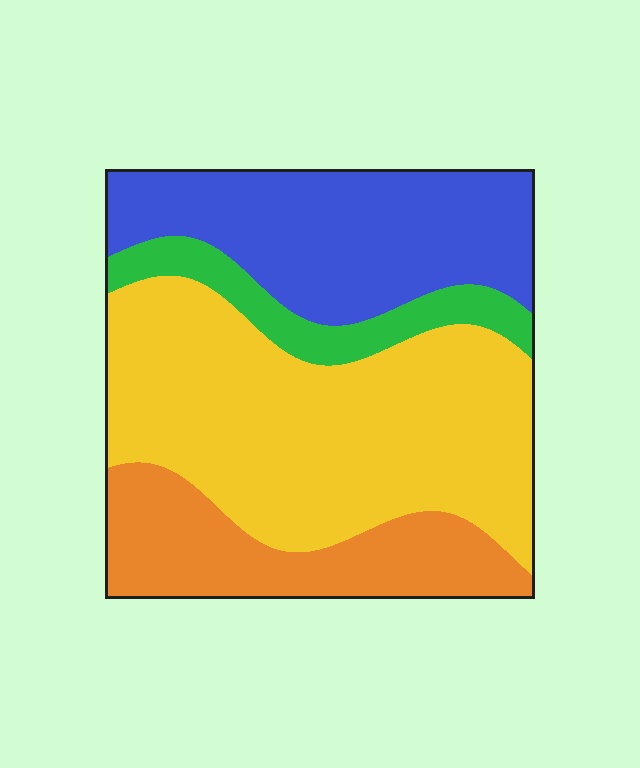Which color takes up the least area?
Green, at roughly 10%.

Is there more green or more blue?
Blue.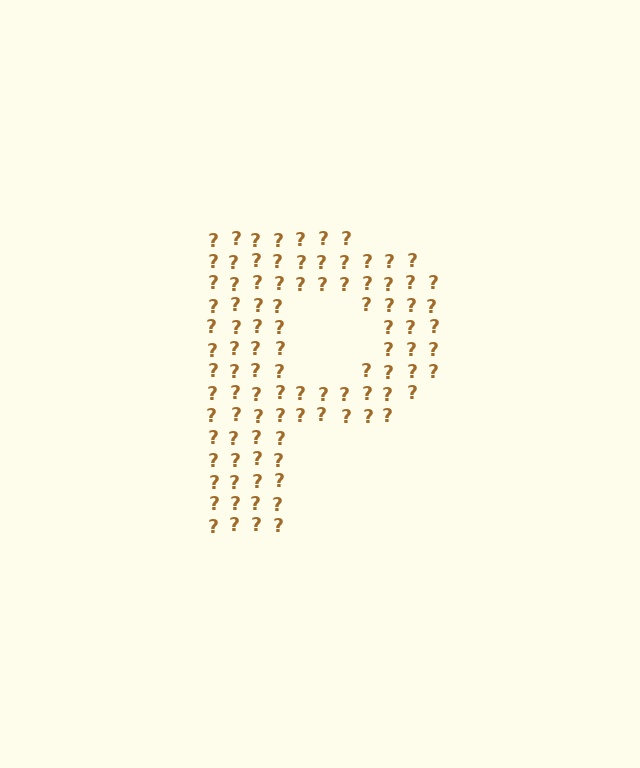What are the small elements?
The small elements are question marks.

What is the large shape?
The large shape is the letter P.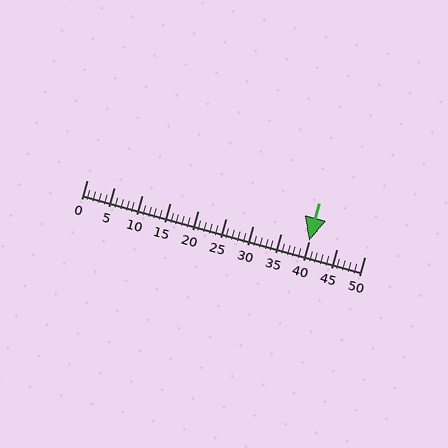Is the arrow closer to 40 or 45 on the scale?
The arrow is closer to 40.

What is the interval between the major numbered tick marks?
The major tick marks are spaced 5 units apart.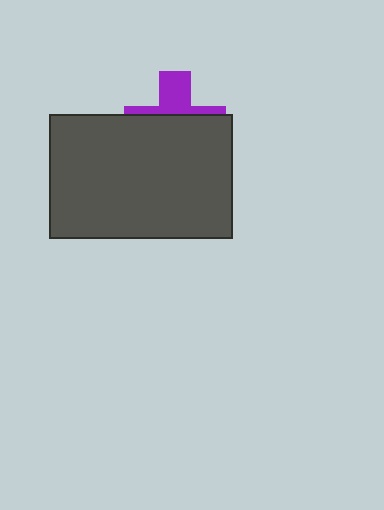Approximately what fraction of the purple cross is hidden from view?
Roughly 65% of the purple cross is hidden behind the dark gray rectangle.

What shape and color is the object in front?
The object in front is a dark gray rectangle.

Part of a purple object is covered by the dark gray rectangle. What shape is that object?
It is a cross.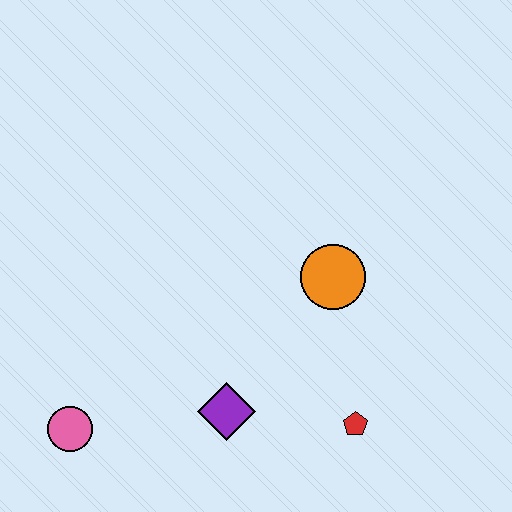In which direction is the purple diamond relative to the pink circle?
The purple diamond is to the right of the pink circle.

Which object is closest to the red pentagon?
The purple diamond is closest to the red pentagon.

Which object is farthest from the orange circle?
The pink circle is farthest from the orange circle.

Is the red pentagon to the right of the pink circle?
Yes